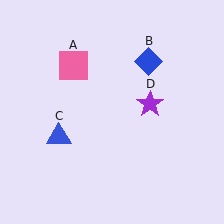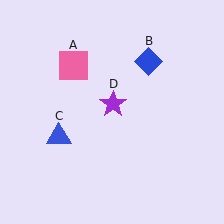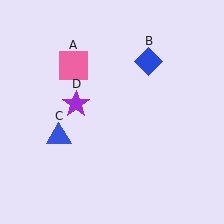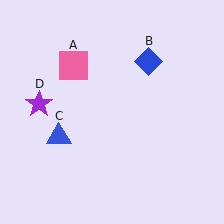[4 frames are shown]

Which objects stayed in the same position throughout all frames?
Pink square (object A) and blue diamond (object B) and blue triangle (object C) remained stationary.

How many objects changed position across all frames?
1 object changed position: purple star (object D).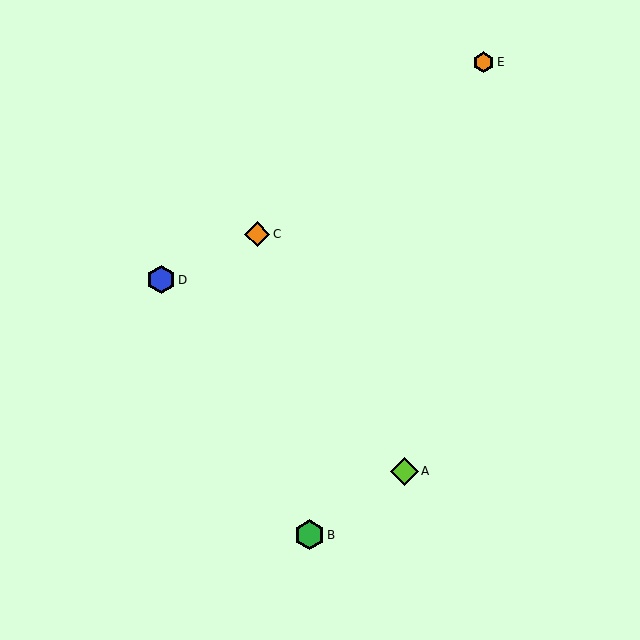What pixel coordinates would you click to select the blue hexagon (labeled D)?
Click at (161, 280) to select the blue hexagon D.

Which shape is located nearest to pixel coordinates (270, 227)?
The orange diamond (labeled C) at (257, 234) is nearest to that location.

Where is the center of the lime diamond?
The center of the lime diamond is at (404, 471).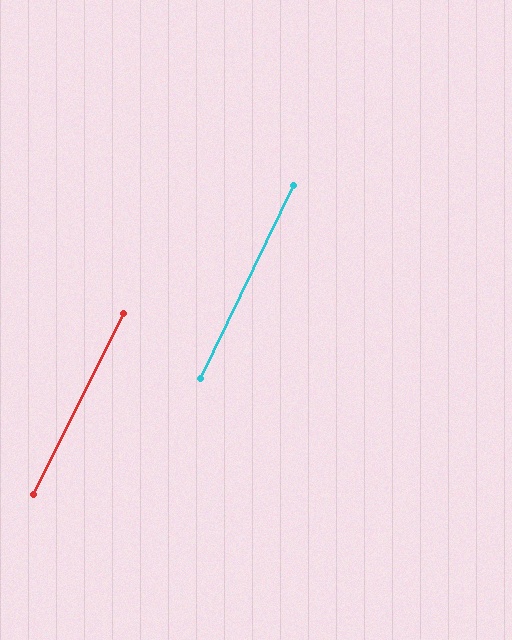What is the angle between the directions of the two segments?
Approximately 1 degree.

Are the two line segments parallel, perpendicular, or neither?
Parallel — their directions differ by only 0.9°.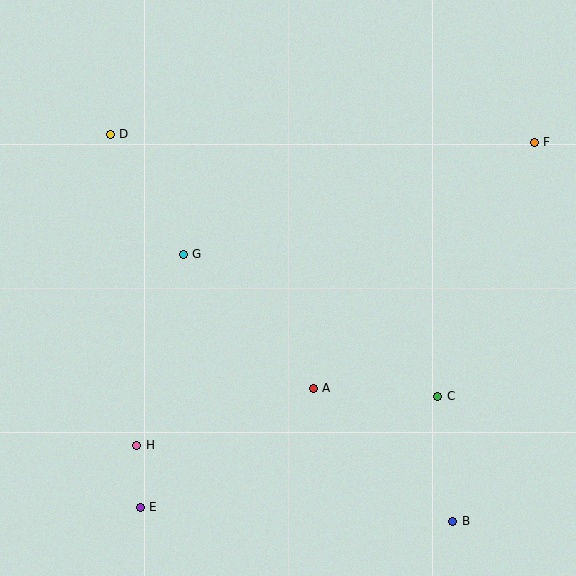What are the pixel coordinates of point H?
Point H is at (137, 445).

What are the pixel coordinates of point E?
Point E is at (140, 507).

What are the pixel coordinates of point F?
Point F is at (534, 142).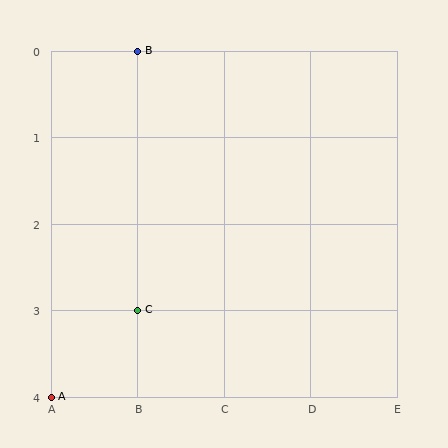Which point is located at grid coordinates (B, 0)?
Point B is at (B, 0).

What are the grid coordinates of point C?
Point C is at grid coordinates (B, 3).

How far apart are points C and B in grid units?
Points C and B are 3 rows apart.